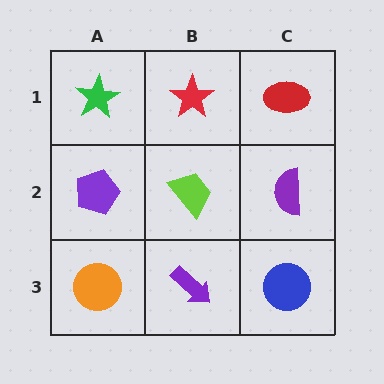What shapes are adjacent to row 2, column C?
A red ellipse (row 1, column C), a blue circle (row 3, column C), a lime trapezoid (row 2, column B).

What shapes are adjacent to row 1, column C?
A purple semicircle (row 2, column C), a red star (row 1, column B).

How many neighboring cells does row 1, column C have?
2.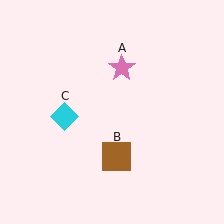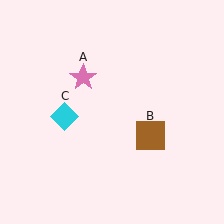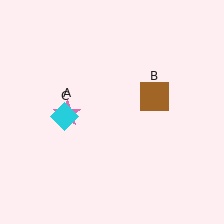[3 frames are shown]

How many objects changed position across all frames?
2 objects changed position: pink star (object A), brown square (object B).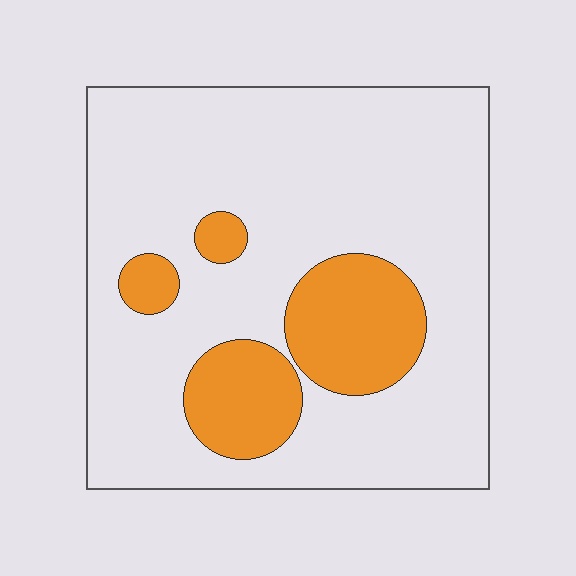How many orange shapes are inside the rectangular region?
4.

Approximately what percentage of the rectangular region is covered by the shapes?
Approximately 20%.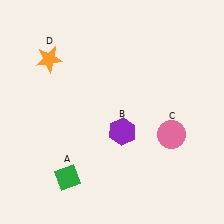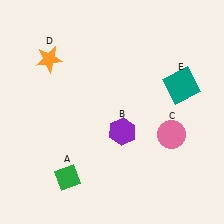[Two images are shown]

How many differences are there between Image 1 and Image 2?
There is 1 difference between the two images.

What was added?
A teal square (E) was added in Image 2.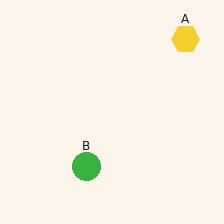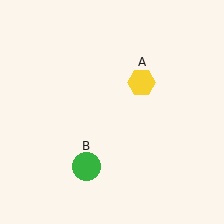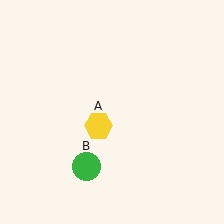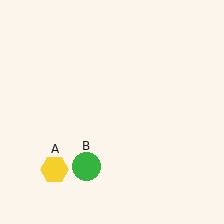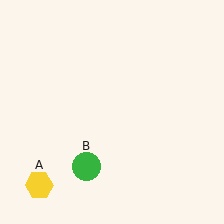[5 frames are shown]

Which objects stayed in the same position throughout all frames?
Green circle (object B) remained stationary.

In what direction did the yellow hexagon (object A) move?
The yellow hexagon (object A) moved down and to the left.